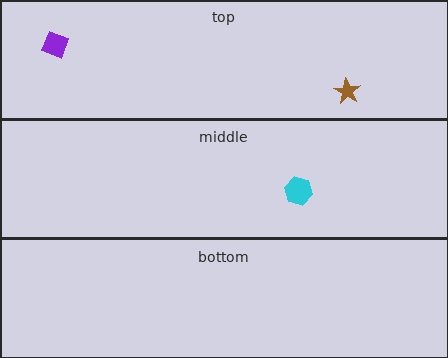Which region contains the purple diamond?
The top region.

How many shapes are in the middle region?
1.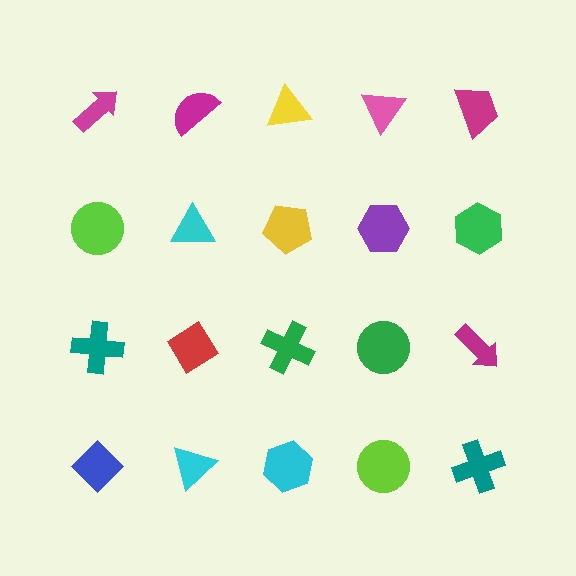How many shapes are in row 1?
5 shapes.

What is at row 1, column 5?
A magenta trapezoid.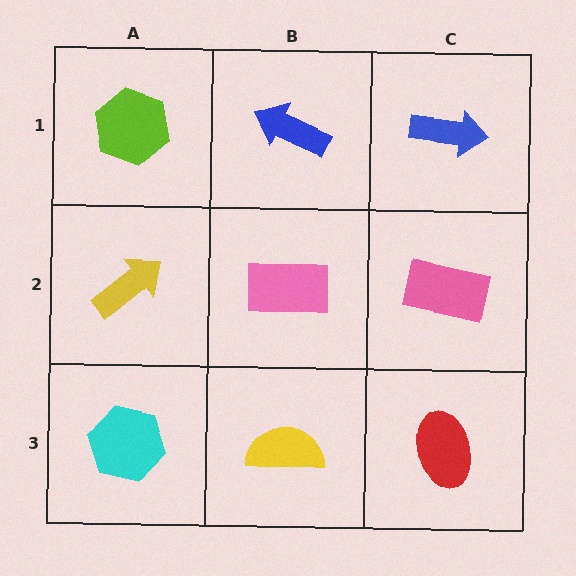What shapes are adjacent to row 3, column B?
A pink rectangle (row 2, column B), a cyan hexagon (row 3, column A), a red ellipse (row 3, column C).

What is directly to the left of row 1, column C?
A blue arrow.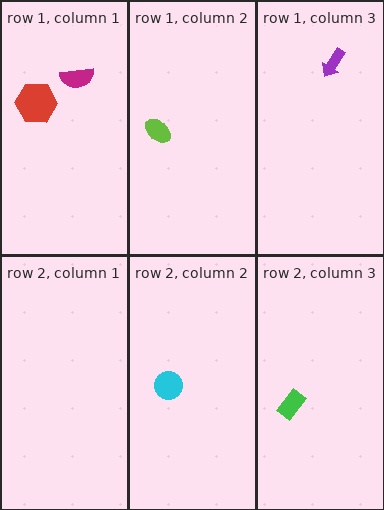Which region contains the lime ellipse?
The row 1, column 2 region.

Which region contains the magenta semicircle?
The row 1, column 1 region.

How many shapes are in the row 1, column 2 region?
1.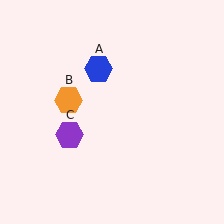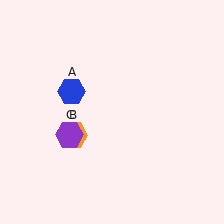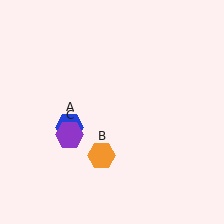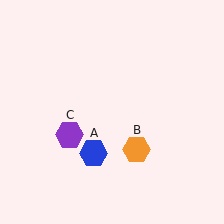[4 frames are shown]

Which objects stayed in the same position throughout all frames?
Purple hexagon (object C) remained stationary.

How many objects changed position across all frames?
2 objects changed position: blue hexagon (object A), orange hexagon (object B).